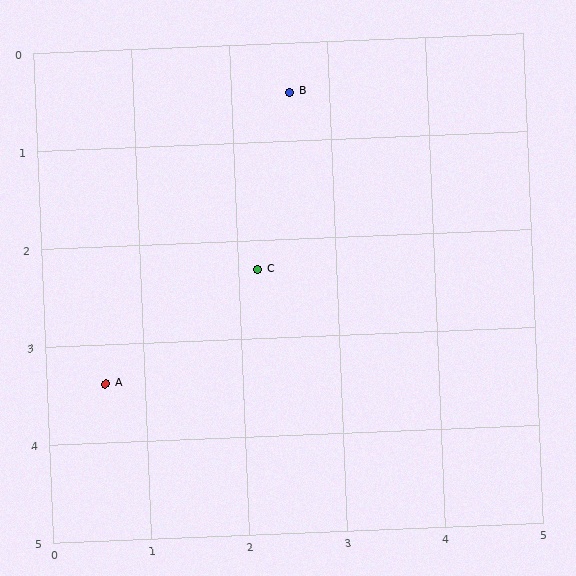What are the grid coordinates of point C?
Point C is at approximately (2.2, 2.3).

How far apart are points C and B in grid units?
Points C and B are about 1.8 grid units apart.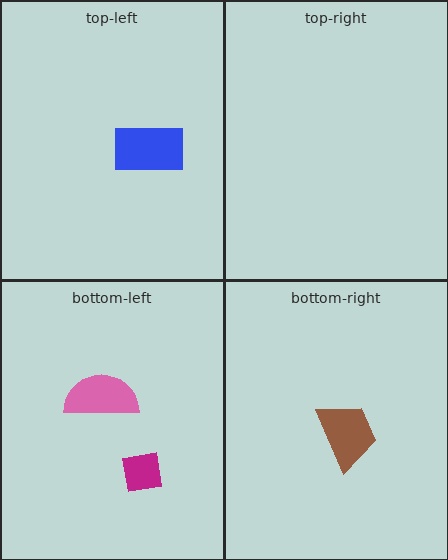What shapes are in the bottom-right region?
The brown trapezoid.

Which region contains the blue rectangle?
The top-left region.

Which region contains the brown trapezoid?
The bottom-right region.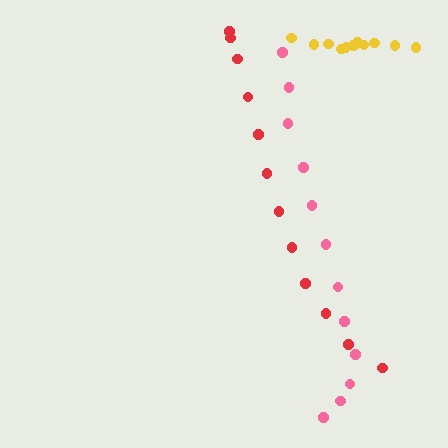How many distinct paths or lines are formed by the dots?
There are 3 distinct paths.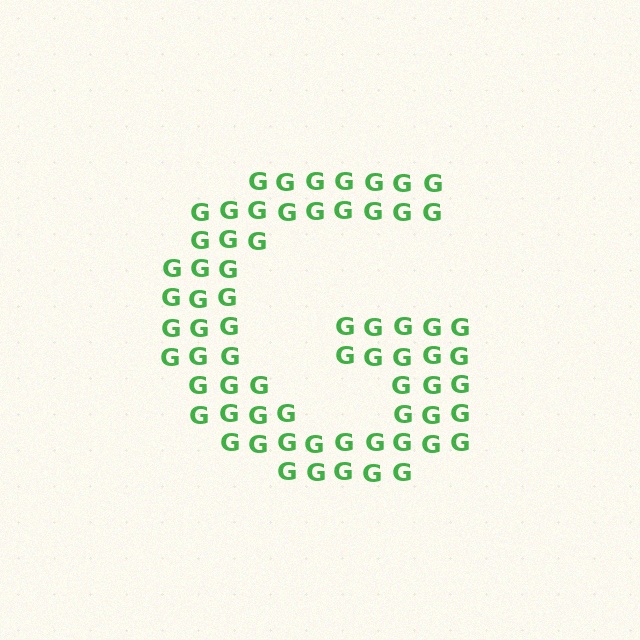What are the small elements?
The small elements are letter G's.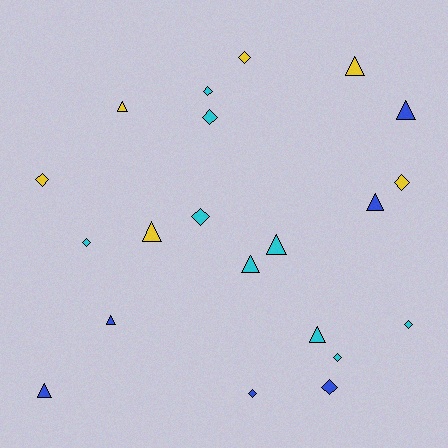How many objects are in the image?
There are 21 objects.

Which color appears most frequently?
Cyan, with 9 objects.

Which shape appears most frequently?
Diamond, with 11 objects.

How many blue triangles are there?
There are 4 blue triangles.